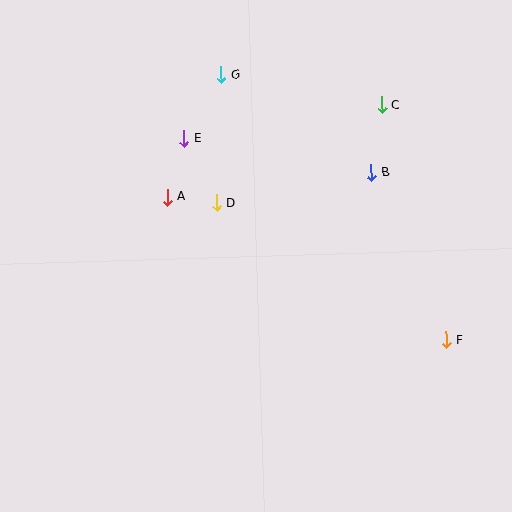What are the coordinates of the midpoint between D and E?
The midpoint between D and E is at (200, 171).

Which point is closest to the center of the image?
Point D at (217, 203) is closest to the center.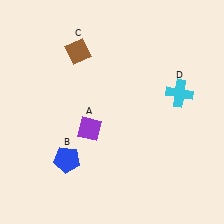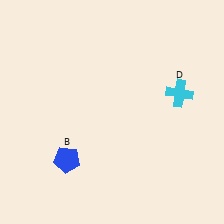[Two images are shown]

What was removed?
The purple diamond (A), the brown diamond (C) were removed in Image 2.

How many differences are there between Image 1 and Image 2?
There are 2 differences between the two images.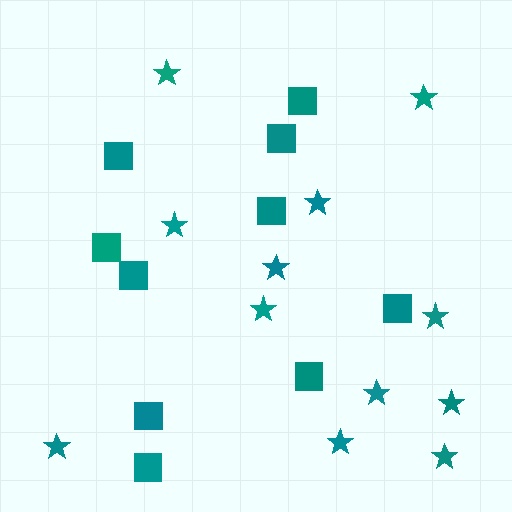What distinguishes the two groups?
There are 2 groups: one group of squares (10) and one group of stars (12).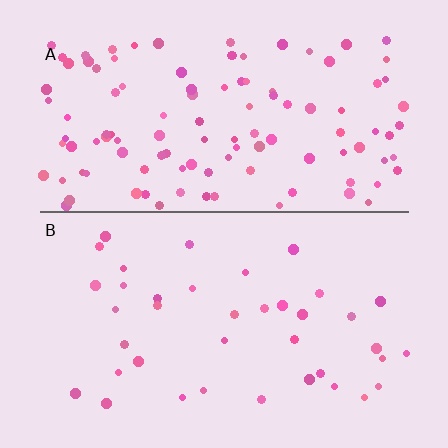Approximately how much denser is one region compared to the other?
Approximately 2.9× — region A over region B.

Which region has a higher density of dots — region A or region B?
A (the top).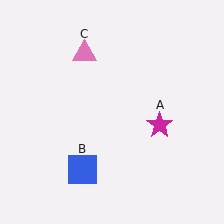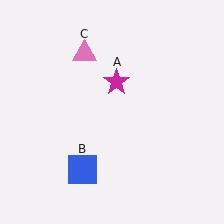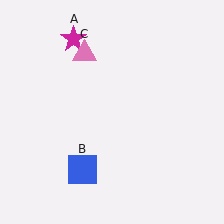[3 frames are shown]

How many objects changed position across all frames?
1 object changed position: magenta star (object A).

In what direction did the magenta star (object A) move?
The magenta star (object A) moved up and to the left.